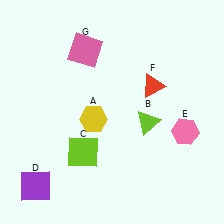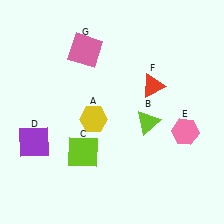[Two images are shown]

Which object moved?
The purple square (D) moved up.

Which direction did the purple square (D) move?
The purple square (D) moved up.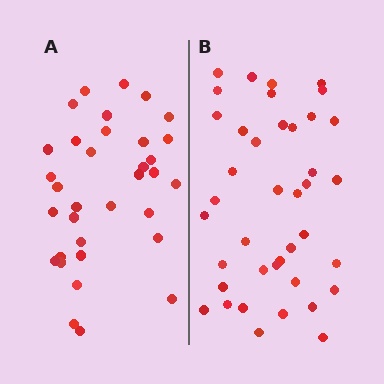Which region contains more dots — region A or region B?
Region B (the right region) has more dots.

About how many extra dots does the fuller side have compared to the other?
Region B has about 6 more dots than region A.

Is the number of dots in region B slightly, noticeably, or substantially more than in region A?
Region B has only slightly more — the two regions are fairly close. The ratio is roughly 1.2 to 1.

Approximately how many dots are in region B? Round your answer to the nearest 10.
About 40 dots.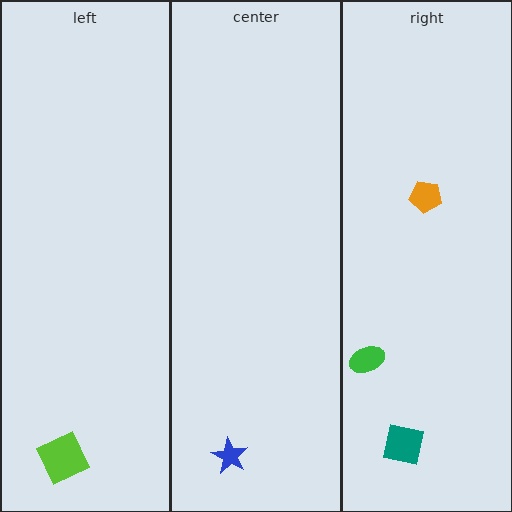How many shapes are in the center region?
1.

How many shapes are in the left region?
1.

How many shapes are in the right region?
3.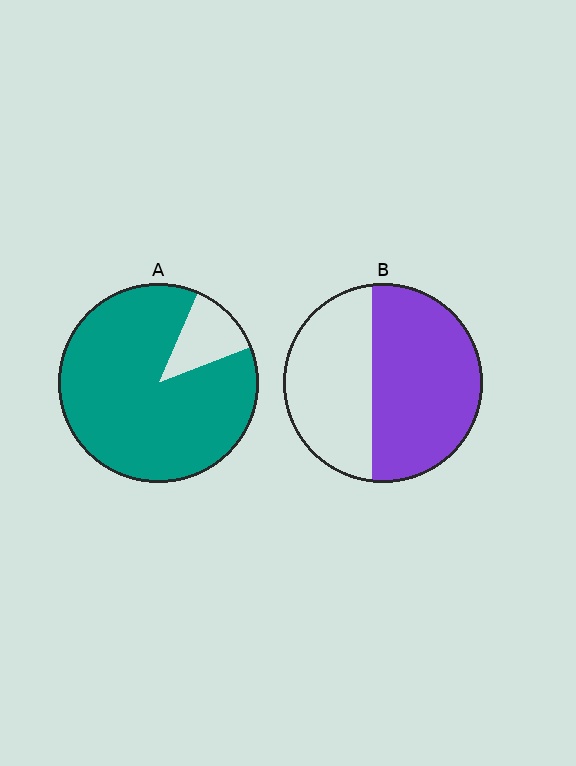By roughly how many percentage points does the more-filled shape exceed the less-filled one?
By roughly 30 percentage points (A over B).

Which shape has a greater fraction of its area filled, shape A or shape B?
Shape A.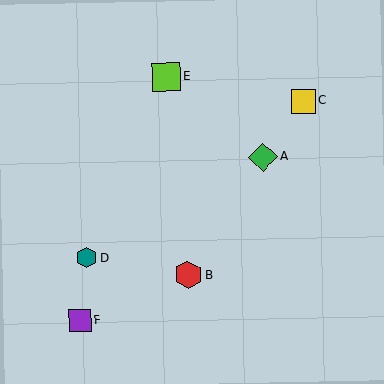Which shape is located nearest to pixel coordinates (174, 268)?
The red hexagon (labeled B) at (188, 275) is nearest to that location.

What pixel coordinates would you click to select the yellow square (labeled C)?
Click at (304, 101) to select the yellow square C.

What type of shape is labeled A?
Shape A is a green diamond.